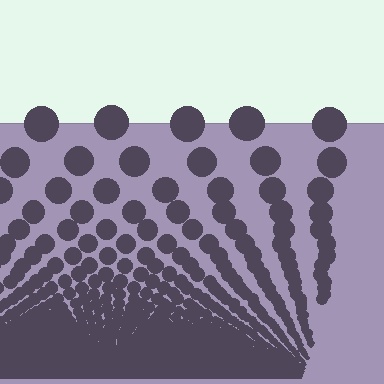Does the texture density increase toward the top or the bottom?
Density increases toward the bottom.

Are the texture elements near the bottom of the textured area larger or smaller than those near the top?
Smaller. The gradient is inverted — elements near the bottom are smaller and denser.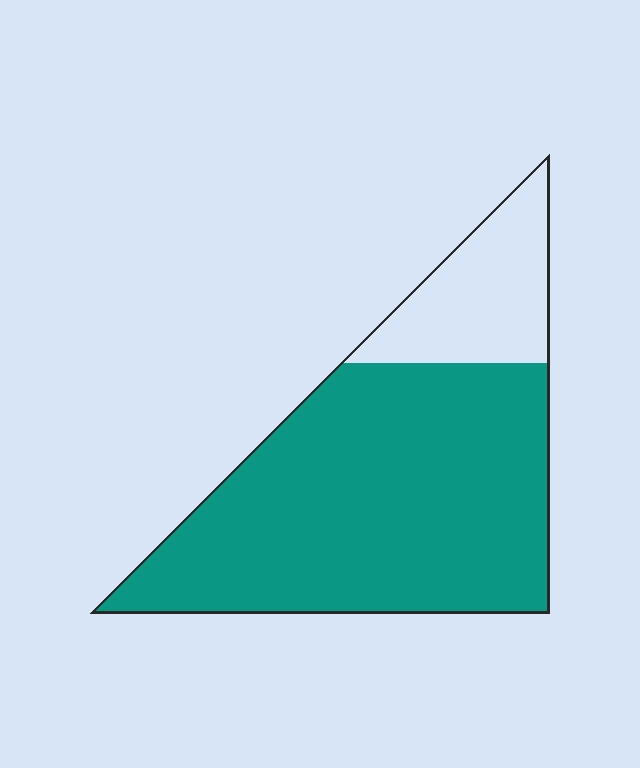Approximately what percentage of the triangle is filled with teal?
Approximately 80%.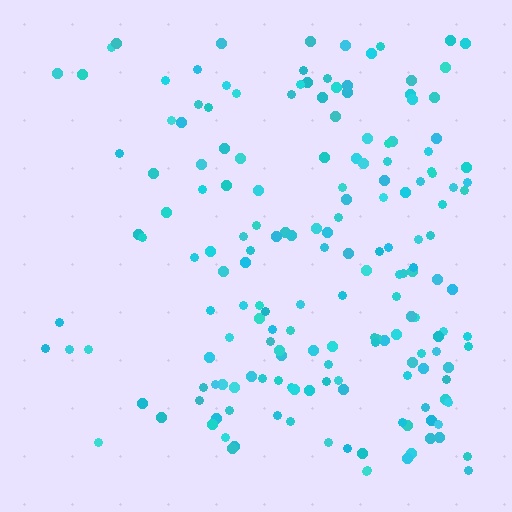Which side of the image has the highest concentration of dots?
The right.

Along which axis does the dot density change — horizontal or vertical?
Horizontal.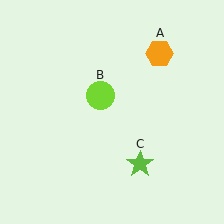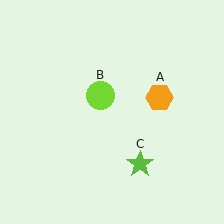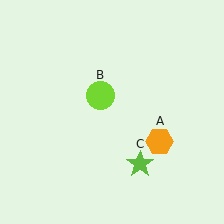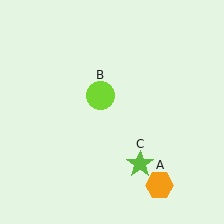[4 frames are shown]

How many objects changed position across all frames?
1 object changed position: orange hexagon (object A).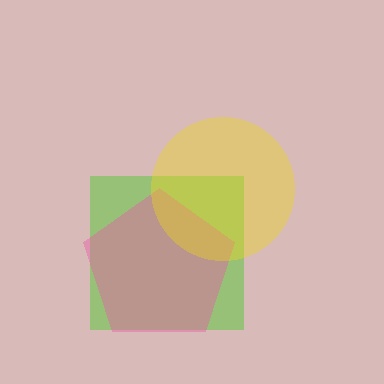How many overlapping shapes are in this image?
There are 3 overlapping shapes in the image.